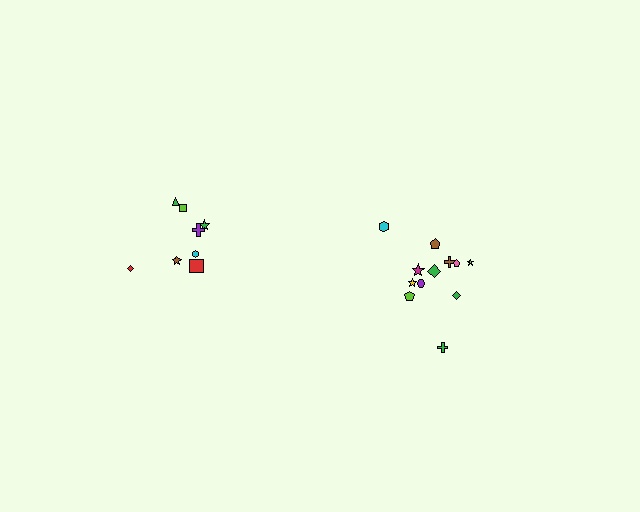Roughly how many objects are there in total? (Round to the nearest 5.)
Roughly 20 objects in total.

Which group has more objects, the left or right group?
The right group.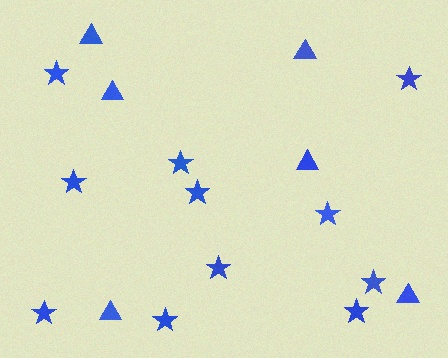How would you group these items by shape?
There are 2 groups: one group of stars (11) and one group of triangles (6).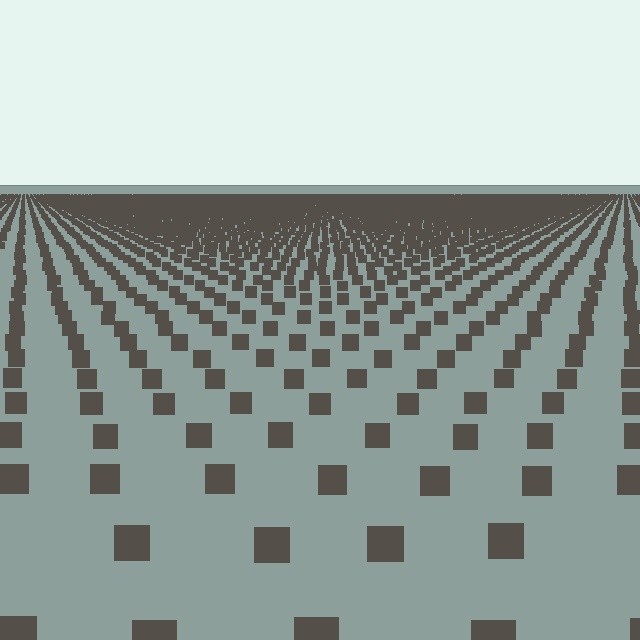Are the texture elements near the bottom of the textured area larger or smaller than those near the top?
Larger. Near the bottom, elements are closer to the viewer and appear at a bigger on-screen size.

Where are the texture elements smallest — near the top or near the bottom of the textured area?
Near the top.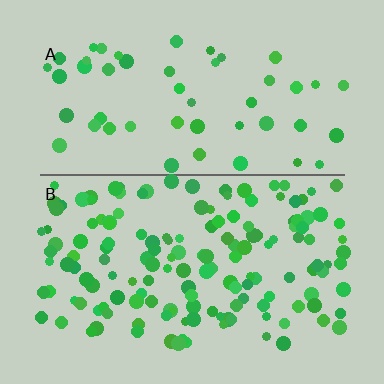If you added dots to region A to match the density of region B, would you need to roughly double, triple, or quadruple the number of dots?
Approximately triple.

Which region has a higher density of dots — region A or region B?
B (the bottom).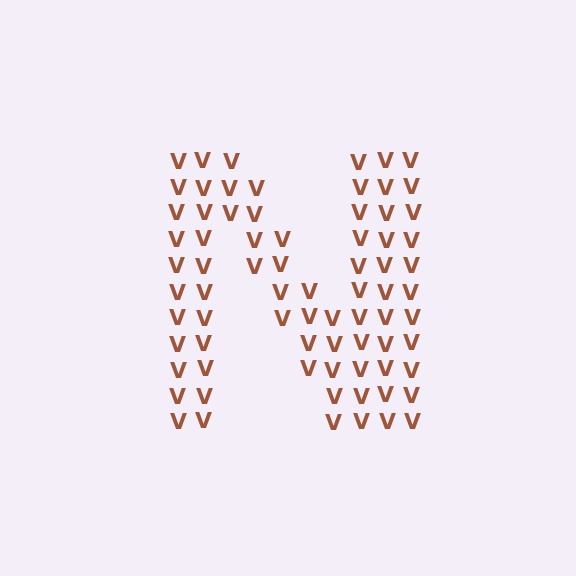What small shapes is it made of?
It is made of small letter V's.